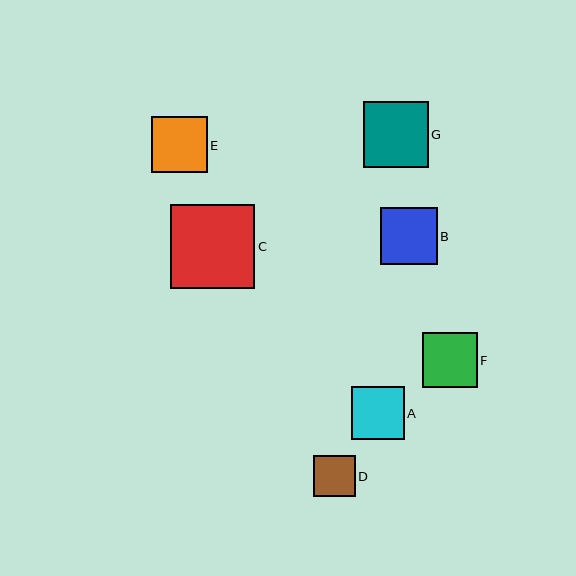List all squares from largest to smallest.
From largest to smallest: C, G, B, E, F, A, D.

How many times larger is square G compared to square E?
Square G is approximately 1.2 times the size of square E.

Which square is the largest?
Square C is the largest with a size of approximately 85 pixels.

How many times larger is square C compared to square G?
Square C is approximately 1.3 times the size of square G.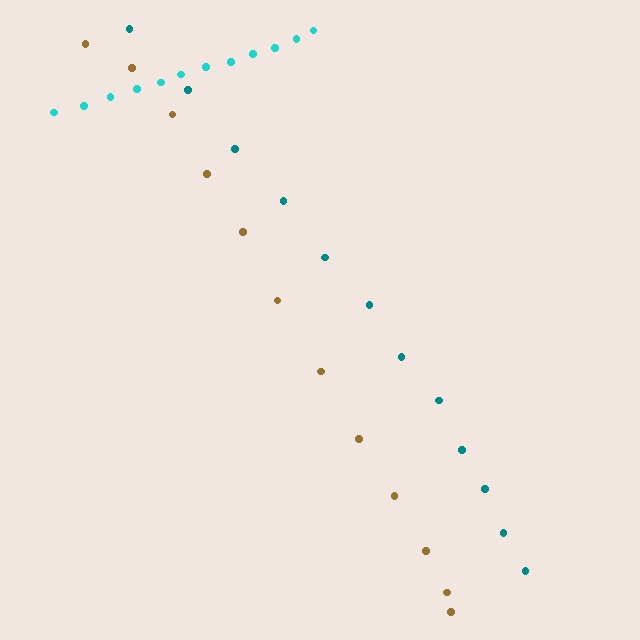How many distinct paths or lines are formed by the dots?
There are 3 distinct paths.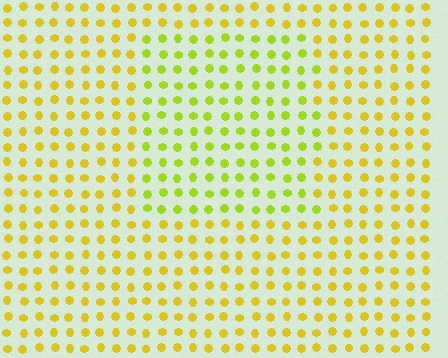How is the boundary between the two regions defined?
The boundary is defined purely by a slight shift in hue (about 27 degrees). Spacing, size, and orientation are identical on both sides.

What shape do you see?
I see a rectangle.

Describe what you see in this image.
The image is filled with small yellow elements in a uniform arrangement. A rectangle-shaped region is visible where the elements are tinted to a slightly different hue, forming a subtle color boundary.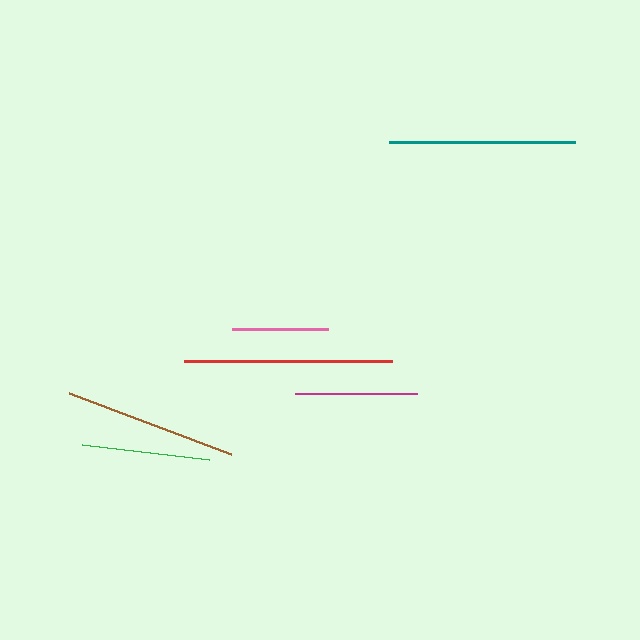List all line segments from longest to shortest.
From longest to shortest: red, teal, brown, green, magenta, pink.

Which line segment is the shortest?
The pink line is the shortest at approximately 96 pixels.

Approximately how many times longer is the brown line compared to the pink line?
The brown line is approximately 1.8 times the length of the pink line.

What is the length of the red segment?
The red segment is approximately 208 pixels long.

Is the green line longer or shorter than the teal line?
The teal line is longer than the green line.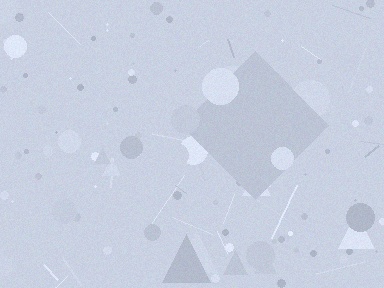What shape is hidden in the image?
A diamond is hidden in the image.